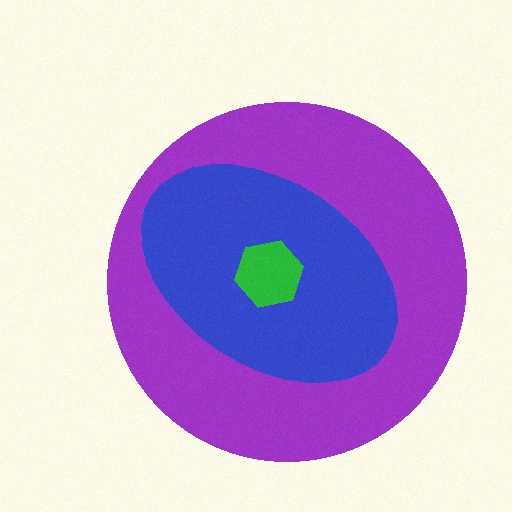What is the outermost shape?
The purple circle.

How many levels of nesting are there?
3.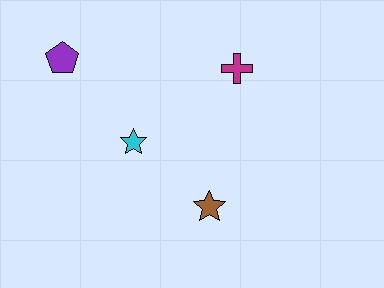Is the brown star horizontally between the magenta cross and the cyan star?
Yes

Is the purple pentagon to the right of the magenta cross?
No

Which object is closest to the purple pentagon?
The cyan star is closest to the purple pentagon.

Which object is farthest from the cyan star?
The magenta cross is farthest from the cyan star.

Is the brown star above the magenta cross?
No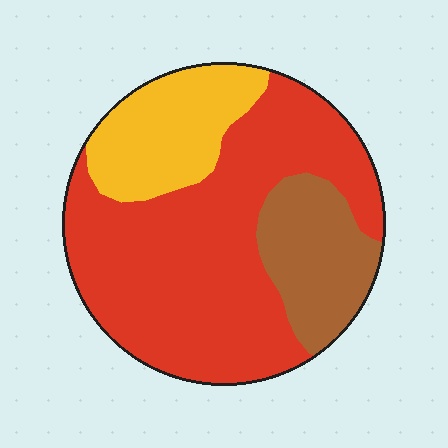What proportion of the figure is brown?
Brown covers 18% of the figure.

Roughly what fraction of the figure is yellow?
Yellow covers around 20% of the figure.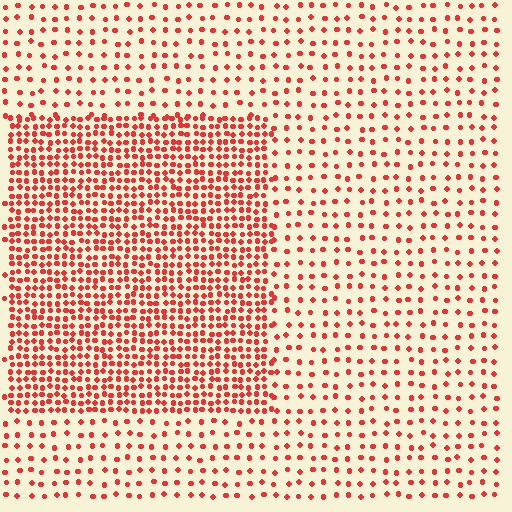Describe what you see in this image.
The image contains small red elements arranged at two different densities. A rectangle-shaped region is visible where the elements are more densely packed than the surrounding area.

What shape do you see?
I see a rectangle.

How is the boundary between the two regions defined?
The boundary is defined by a change in element density (approximately 2.5x ratio). All elements are the same color, size, and shape.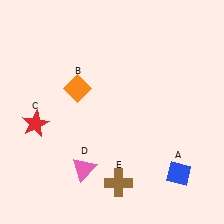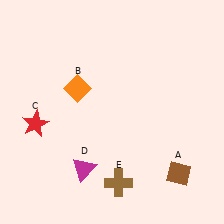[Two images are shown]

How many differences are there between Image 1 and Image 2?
There are 2 differences between the two images.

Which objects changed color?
A changed from blue to brown. D changed from pink to magenta.